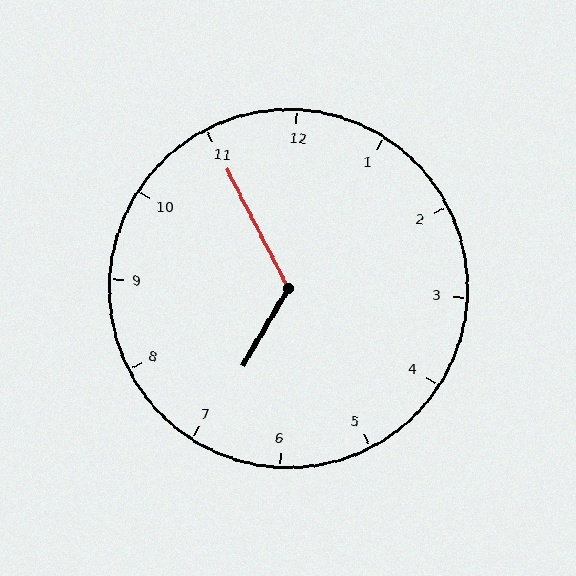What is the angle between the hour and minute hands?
Approximately 122 degrees.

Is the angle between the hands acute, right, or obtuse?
It is obtuse.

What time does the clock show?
6:55.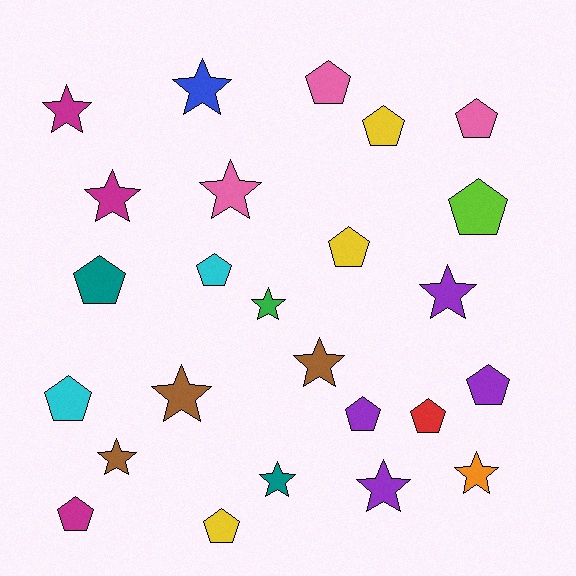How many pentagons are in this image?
There are 13 pentagons.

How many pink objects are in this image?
There are 3 pink objects.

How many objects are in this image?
There are 25 objects.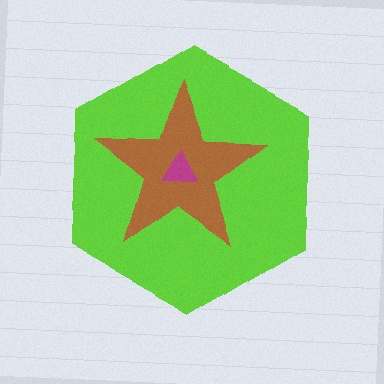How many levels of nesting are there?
3.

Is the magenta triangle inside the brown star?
Yes.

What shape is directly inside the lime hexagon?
The brown star.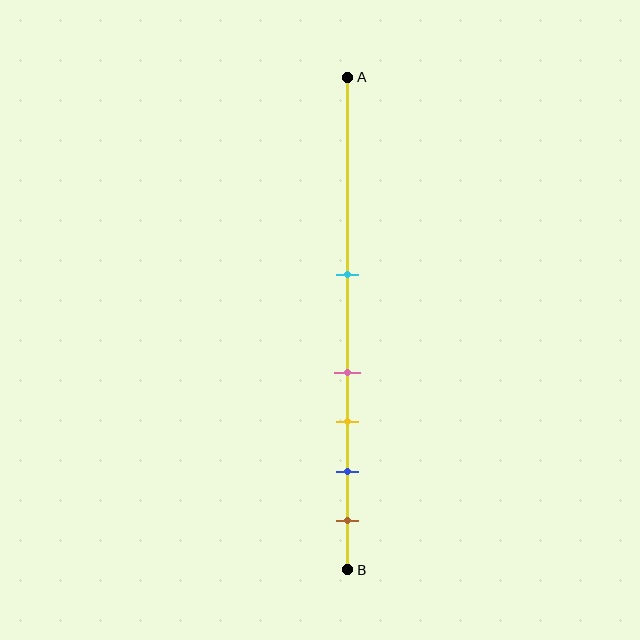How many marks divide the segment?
There are 5 marks dividing the segment.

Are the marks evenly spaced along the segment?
No, the marks are not evenly spaced.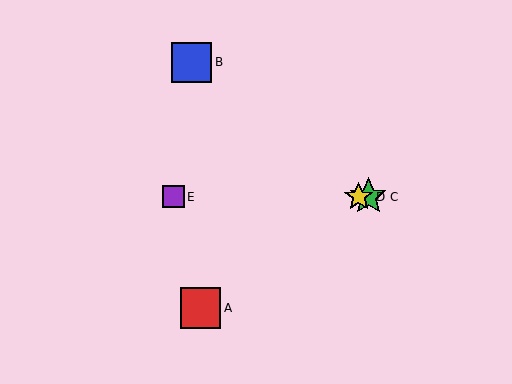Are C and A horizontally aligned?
No, C is at y≈197 and A is at y≈308.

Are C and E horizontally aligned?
Yes, both are at y≈197.